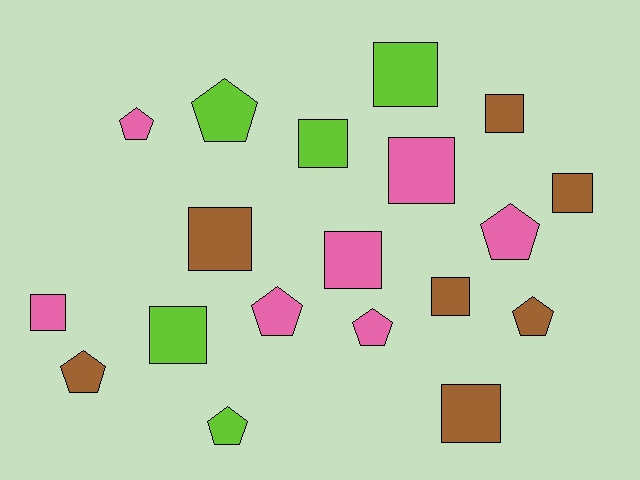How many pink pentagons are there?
There are 4 pink pentagons.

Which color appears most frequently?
Pink, with 7 objects.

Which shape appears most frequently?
Square, with 11 objects.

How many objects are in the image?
There are 19 objects.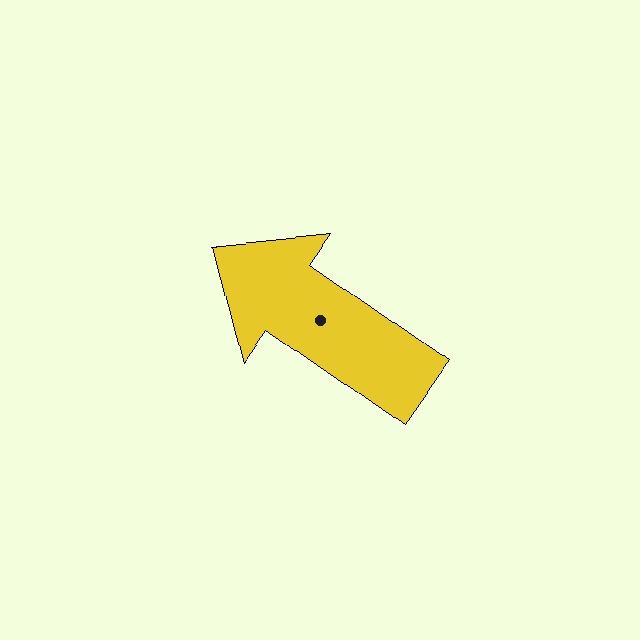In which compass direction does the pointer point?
Northwest.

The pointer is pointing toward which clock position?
Roughly 10 o'clock.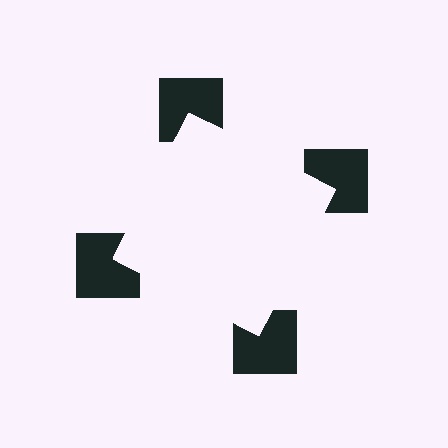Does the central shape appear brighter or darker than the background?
It typically appears slightly brighter than the background, even though no actual brightness change is drawn.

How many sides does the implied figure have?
4 sides.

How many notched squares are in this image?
There are 4 — one at each vertex of the illusory square.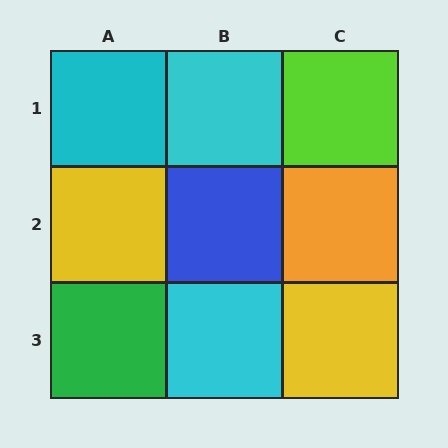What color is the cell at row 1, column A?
Cyan.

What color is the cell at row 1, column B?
Cyan.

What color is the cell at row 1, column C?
Lime.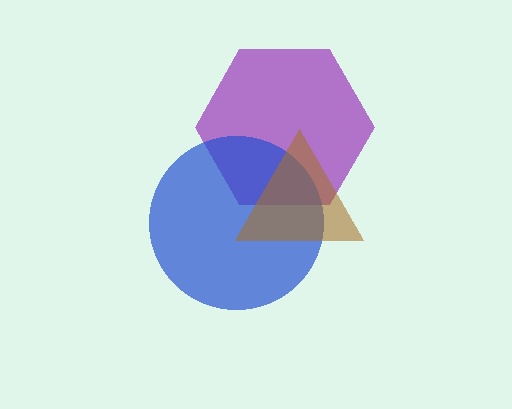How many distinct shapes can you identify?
There are 3 distinct shapes: a purple hexagon, a blue circle, a brown triangle.